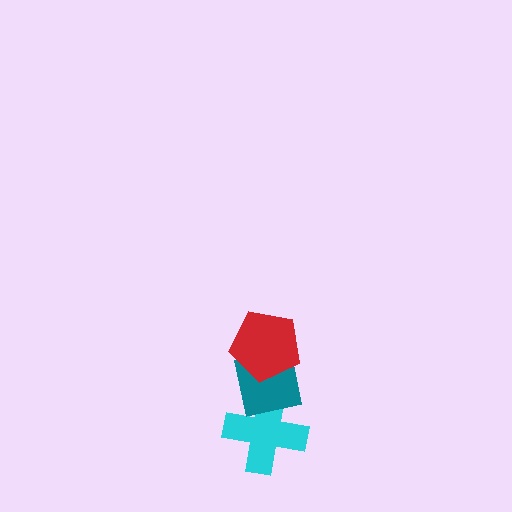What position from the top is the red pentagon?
The red pentagon is 1st from the top.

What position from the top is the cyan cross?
The cyan cross is 3rd from the top.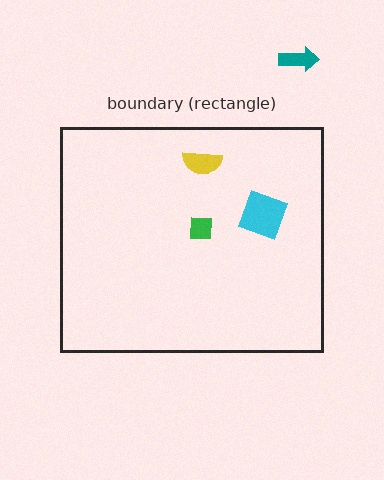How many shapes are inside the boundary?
3 inside, 1 outside.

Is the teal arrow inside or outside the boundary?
Outside.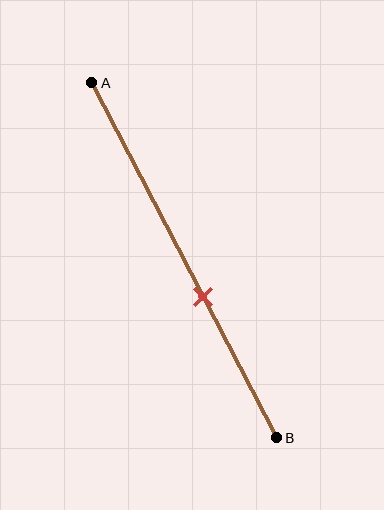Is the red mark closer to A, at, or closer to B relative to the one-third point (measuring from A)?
The red mark is closer to point B than the one-third point of segment AB.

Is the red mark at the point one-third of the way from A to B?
No, the mark is at about 60% from A, not at the 33% one-third point.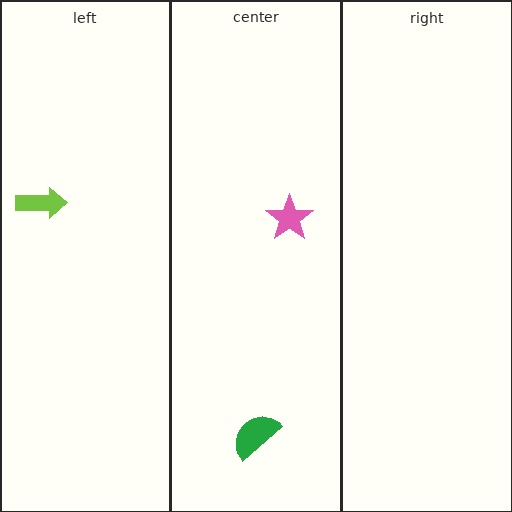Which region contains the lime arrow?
The left region.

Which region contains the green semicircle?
The center region.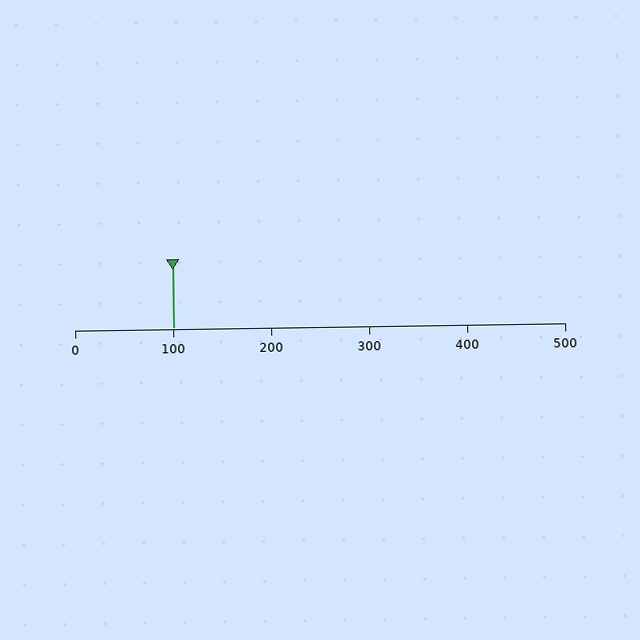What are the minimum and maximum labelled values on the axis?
The axis runs from 0 to 500.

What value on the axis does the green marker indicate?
The marker indicates approximately 100.